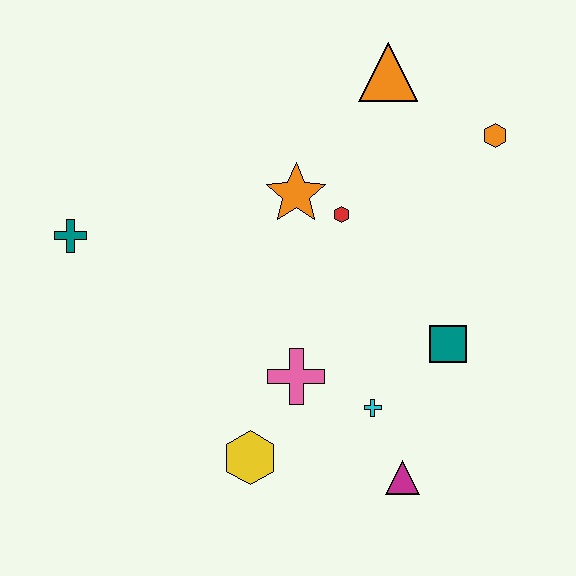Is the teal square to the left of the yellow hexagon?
No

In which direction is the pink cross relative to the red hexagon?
The pink cross is below the red hexagon.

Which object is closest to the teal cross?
The orange star is closest to the teal cross.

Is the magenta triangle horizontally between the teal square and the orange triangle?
Yes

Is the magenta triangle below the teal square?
Yes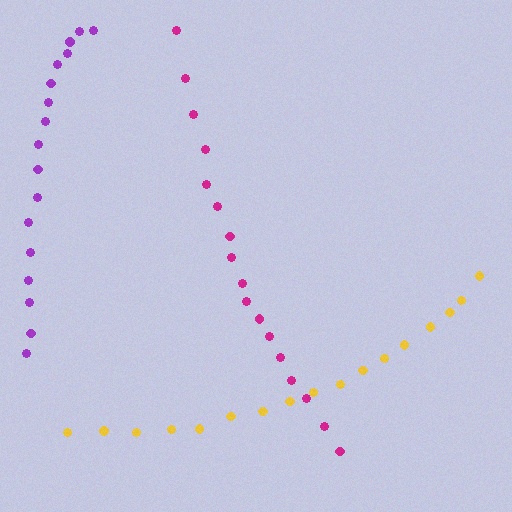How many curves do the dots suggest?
There are 3 distinct paths.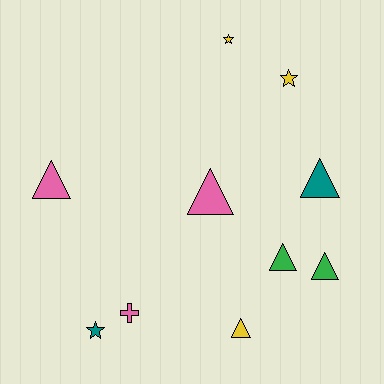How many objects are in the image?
There are 10 objects.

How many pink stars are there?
There are no pink stars.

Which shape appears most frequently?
Triangle, with 6 objects.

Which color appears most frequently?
Pink, with 3 objects.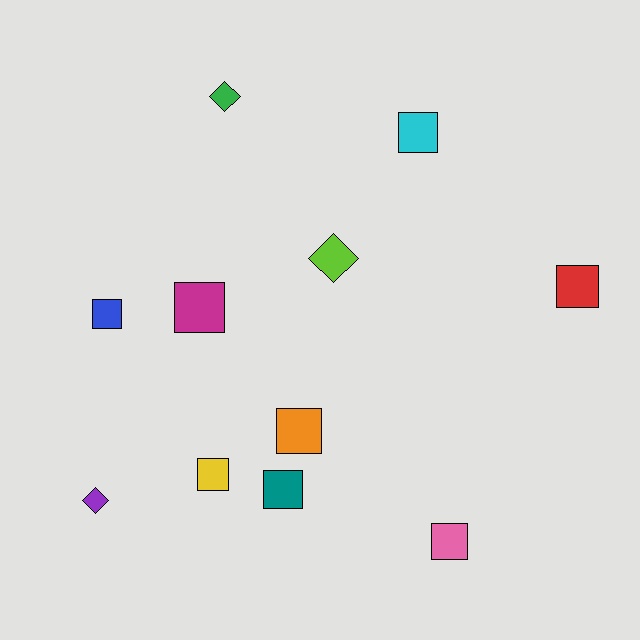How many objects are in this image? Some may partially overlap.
There are 11 objects.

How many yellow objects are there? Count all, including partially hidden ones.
There is 1 yellow object.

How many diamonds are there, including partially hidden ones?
There are 3 diamonds.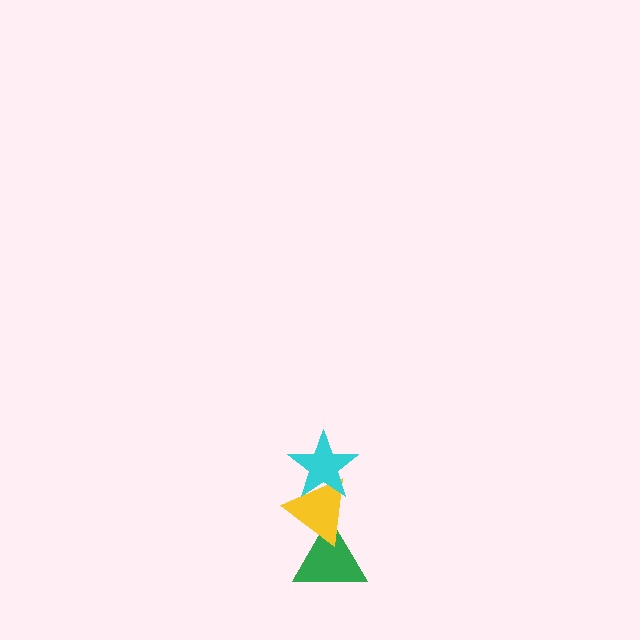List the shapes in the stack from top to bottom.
From top to bottom: the cyan star, the yellow triangle, the green triangle.